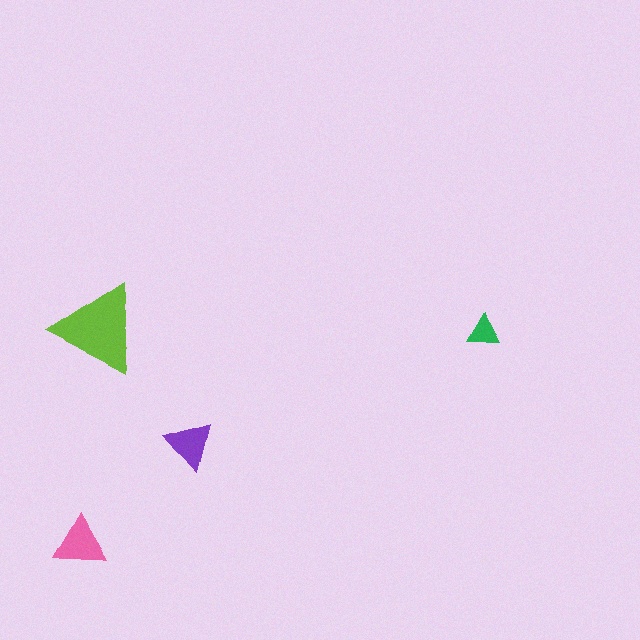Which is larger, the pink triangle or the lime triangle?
The lime one.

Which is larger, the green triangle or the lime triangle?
The lime one.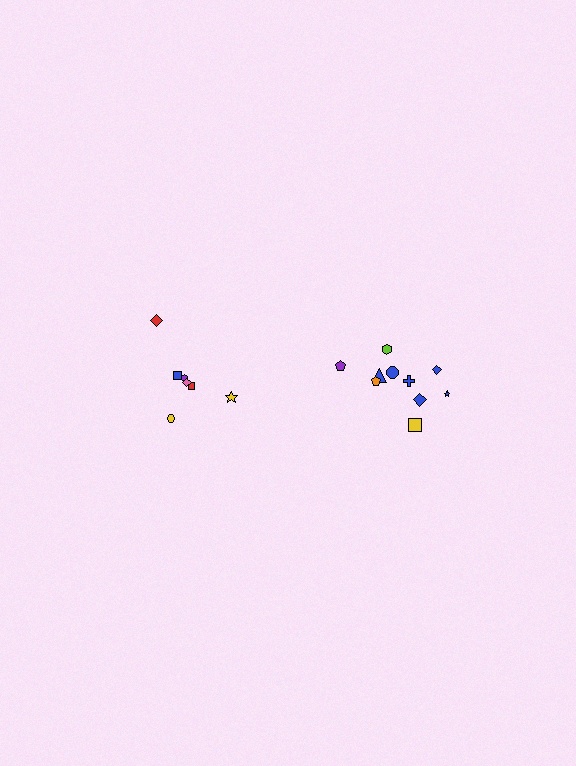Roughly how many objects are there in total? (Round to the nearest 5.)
Roughly 15 objects in total.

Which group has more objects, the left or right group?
The right group.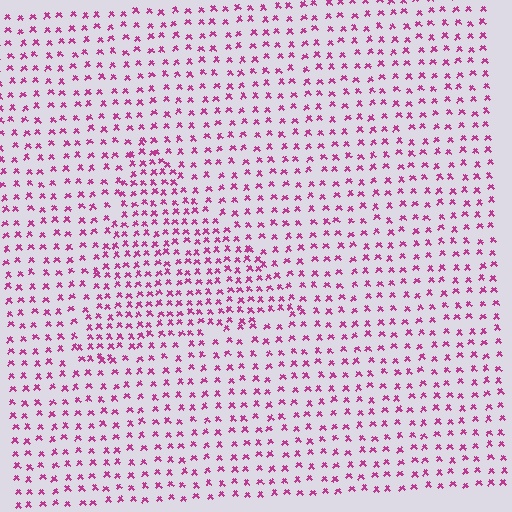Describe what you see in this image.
The image contains small magenta elements arranged at two different densities. A triangle-shaped region is visible where the elements are more densely packed than the surrounding area.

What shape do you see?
I see a triangle.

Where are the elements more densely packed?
The elements are more densely packed inside the triangle boundary.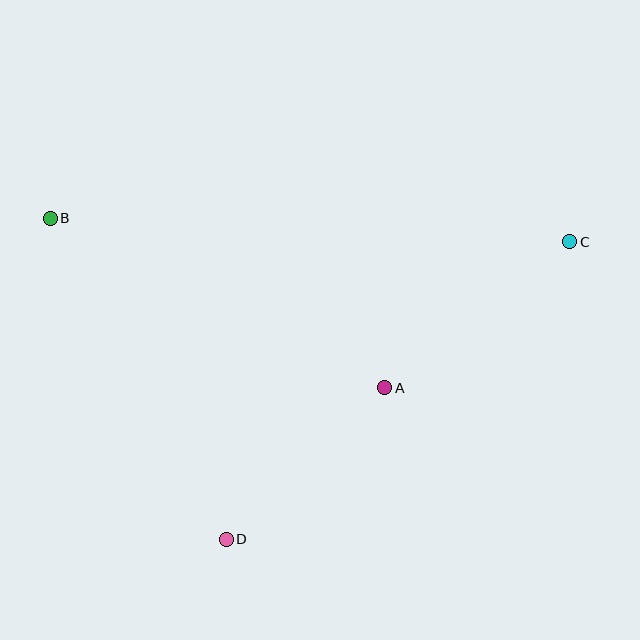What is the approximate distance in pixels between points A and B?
The distance between A and B is approximately 375 pixels.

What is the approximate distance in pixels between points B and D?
The distance between B and D is approximately 366 pixels.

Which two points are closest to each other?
Points A and D are closest to each other.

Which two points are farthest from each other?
Points B and C are farthest from each other.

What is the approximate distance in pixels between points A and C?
The distance between A and C is approximately 235 pixels.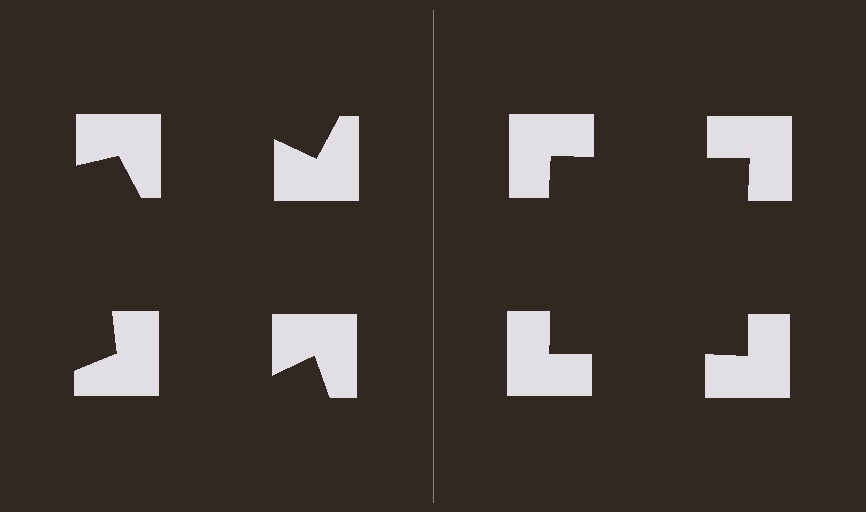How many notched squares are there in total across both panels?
8 — 4 on each side.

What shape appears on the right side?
An illusory square.